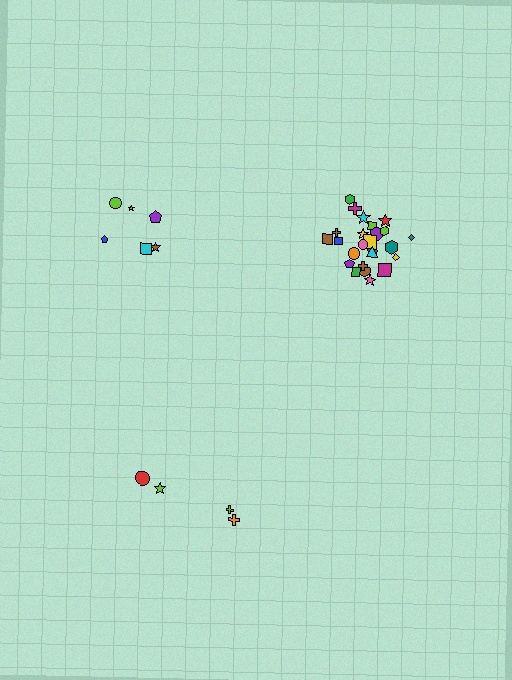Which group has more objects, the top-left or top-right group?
The top-right group.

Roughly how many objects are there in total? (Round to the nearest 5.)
Roughly 35 objects in total.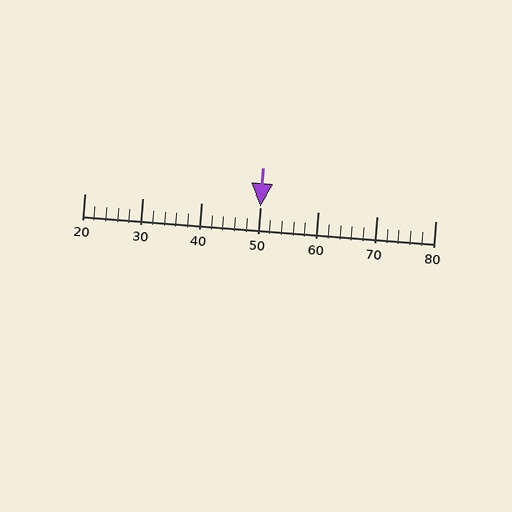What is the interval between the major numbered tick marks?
The major tick marks are spaced 10 units apart.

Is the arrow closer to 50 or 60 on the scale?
The arrow is closer to 50.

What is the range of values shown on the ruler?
The ruler shows values from 20 to 80.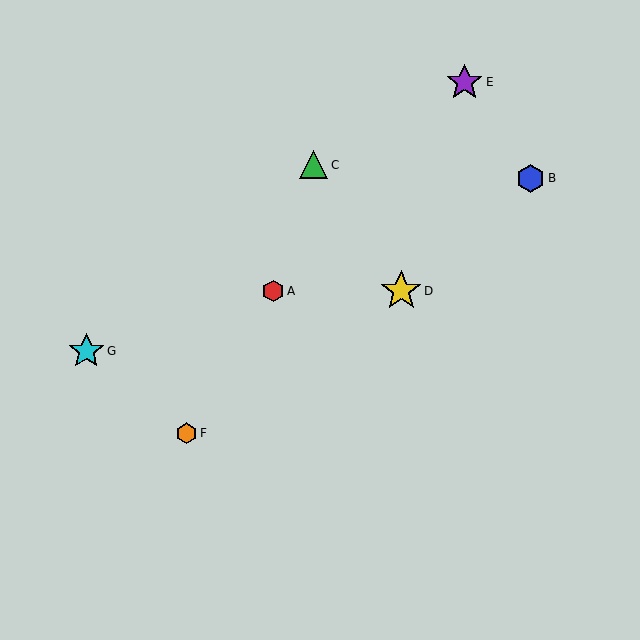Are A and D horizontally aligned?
Yes, both are at y≈291.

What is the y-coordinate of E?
Object E is at y≈82.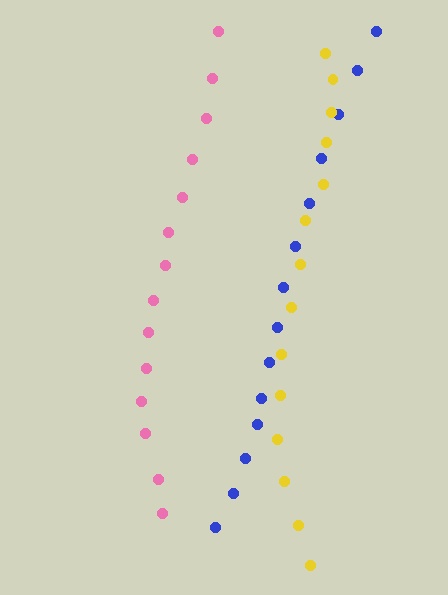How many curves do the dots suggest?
There are 3 distinct paths.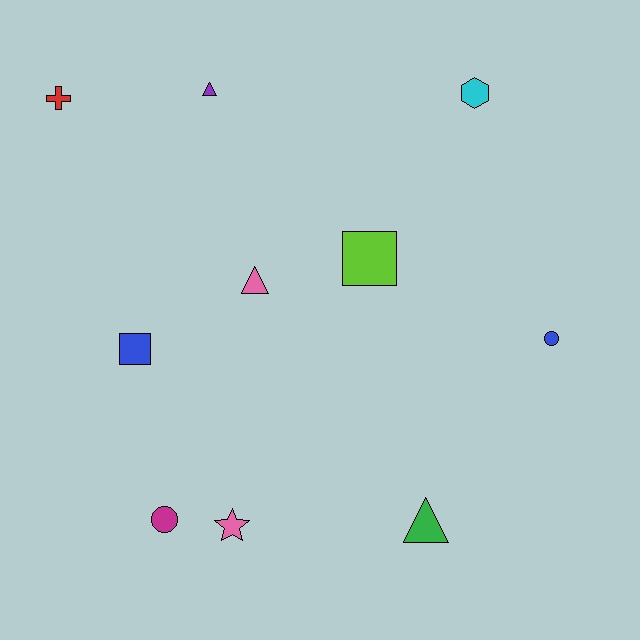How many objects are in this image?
There are 10 objects.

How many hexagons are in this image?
There is 1 hexagon.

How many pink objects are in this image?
There are 2 pink objects.